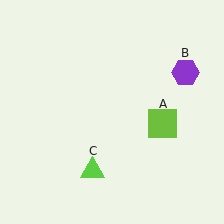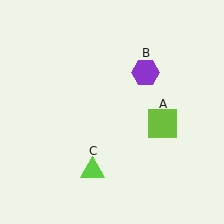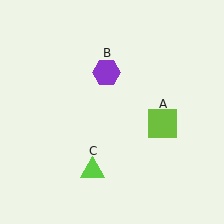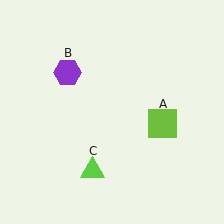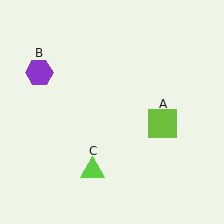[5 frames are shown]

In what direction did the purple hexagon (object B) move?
The purple hexagon (object B) moved left.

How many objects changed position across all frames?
1 object changed position: purple hexagon (object B).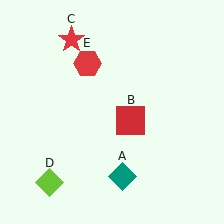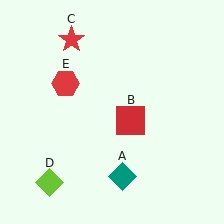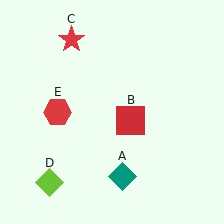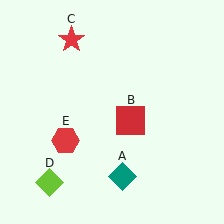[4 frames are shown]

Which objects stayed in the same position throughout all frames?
Teal diamond (object A) and red square (object B) and red star (object C) and lime diamond (object D) remained stationary.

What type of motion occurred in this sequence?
The red hexagon (object E) rotated counterclockwise around the center of the scene.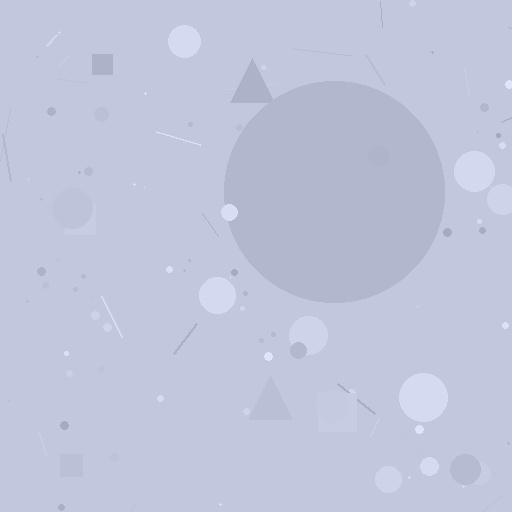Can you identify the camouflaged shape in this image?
The camouflaged shape is a circle.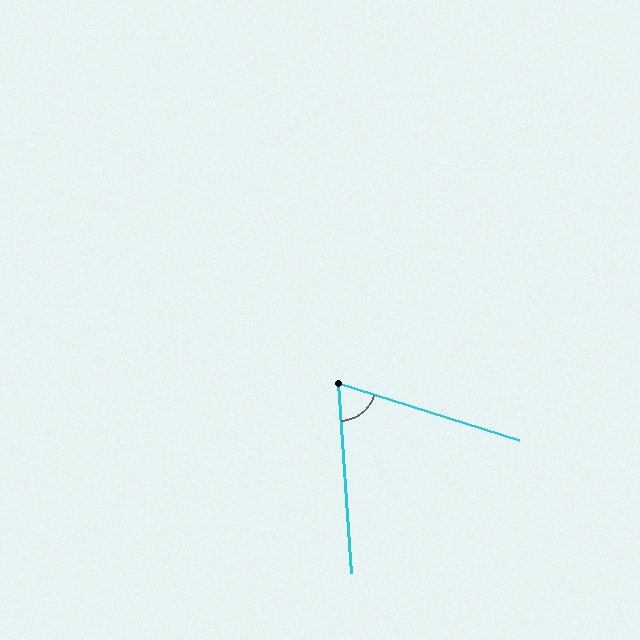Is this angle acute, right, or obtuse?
It is acute.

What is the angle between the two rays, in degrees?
Approximately 69 degrees.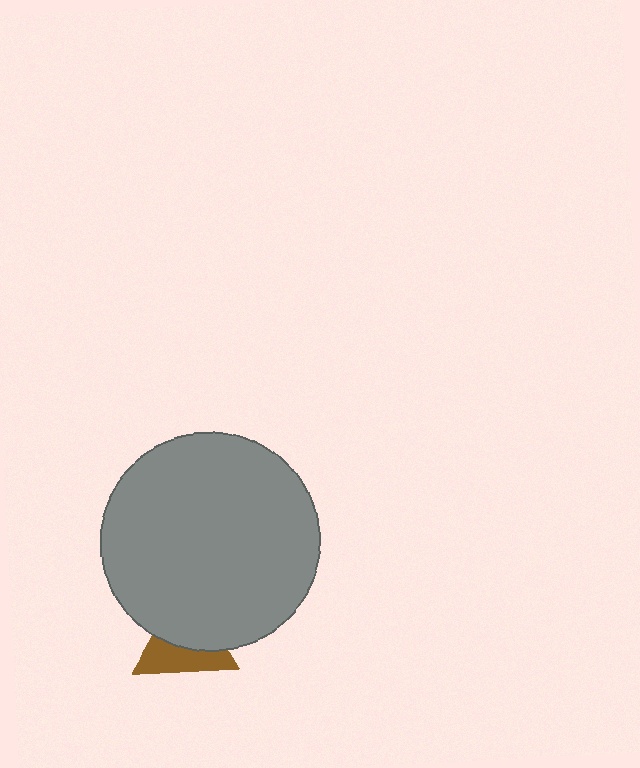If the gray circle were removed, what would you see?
You would see the complete brown triangle.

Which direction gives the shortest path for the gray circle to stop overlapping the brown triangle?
Moving up gives the shortest separation.